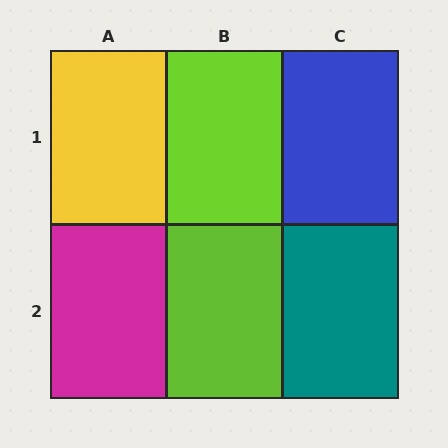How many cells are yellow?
1 cell is yellow.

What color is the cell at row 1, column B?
Lime.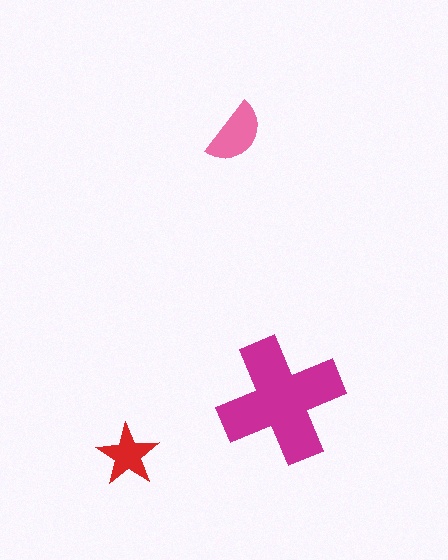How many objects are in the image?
There are 3 objects in the image.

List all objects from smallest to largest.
The red star, the pink semicircle, the magenta cross.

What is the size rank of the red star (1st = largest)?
3rd.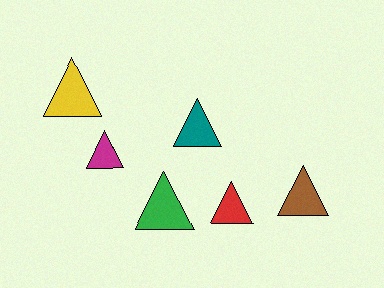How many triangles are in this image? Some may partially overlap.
There are 6 triangles.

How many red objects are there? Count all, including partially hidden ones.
There is 1 red object.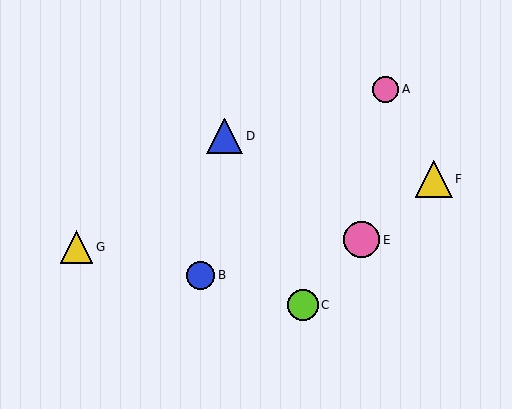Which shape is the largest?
The yellow triangle (labeled F) is the largest.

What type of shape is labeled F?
Shape F is a yellow triangle.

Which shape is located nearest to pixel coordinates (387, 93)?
The pink circle (labeled A) at (386, 89) is nearest to that location.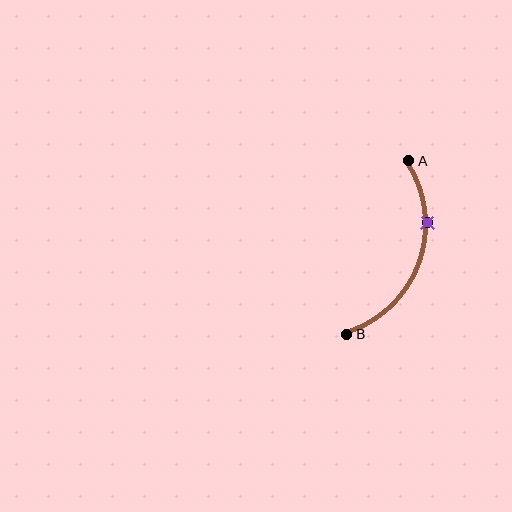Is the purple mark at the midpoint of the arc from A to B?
No. The purple mark lies on the arc but is closer to endpoint A. The arc midpoint would be at the point on the curve equidistant along the arc from both A and B.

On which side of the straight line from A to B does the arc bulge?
The arc bulges to the right of the straight line connecting A and B.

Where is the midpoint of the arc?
The arc midpoint is the point on the curve farthest from the straight line joining A and B. It sits to the right of that line.